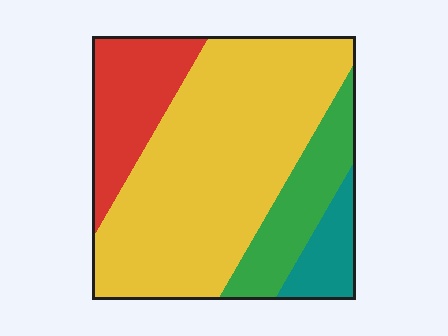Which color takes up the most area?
Yellow, at roughly 60%.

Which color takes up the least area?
Teal, at roughly 10%.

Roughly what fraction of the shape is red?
Red covers 17% of the shape.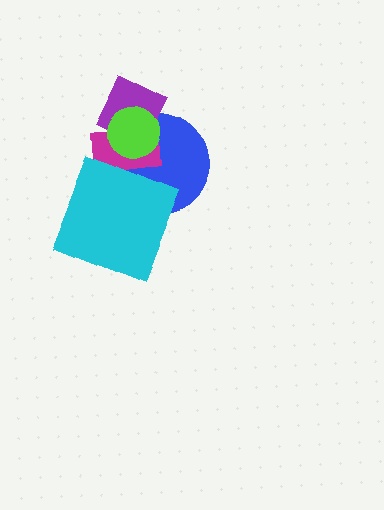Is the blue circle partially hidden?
Yes, it is partially covered by another shape.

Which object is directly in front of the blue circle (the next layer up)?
The magenta rectangle is directly in front of the blue circle.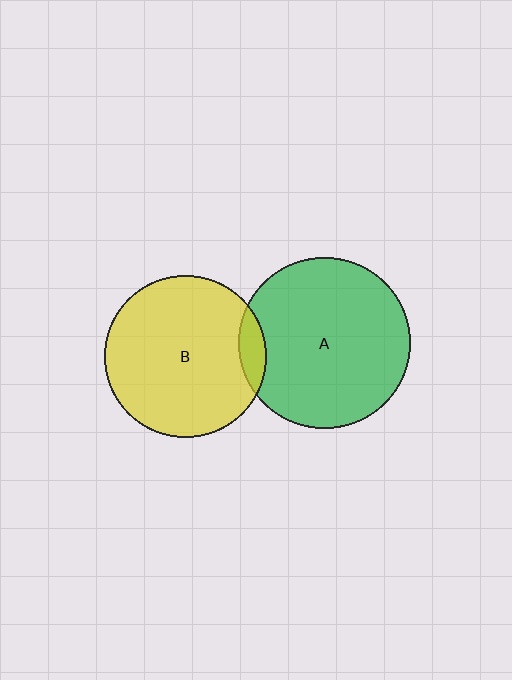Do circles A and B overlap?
Yes.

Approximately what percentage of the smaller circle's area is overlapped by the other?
Approximately 10%.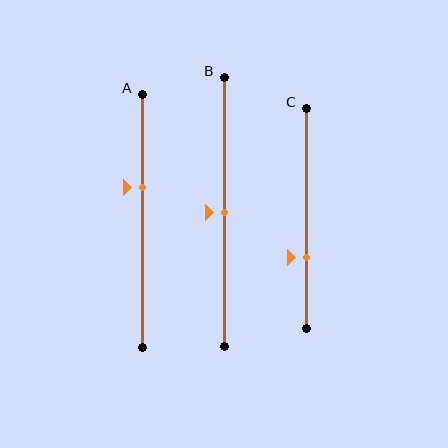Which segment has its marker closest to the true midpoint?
Segment B has its marker closest to the true midpoint.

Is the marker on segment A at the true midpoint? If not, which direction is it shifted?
No, the marker on segment A is shifted upward by about 13% of the segment length.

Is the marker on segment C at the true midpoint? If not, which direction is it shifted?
No, the marker on segment C is shifted downward by about 17% of the segment length.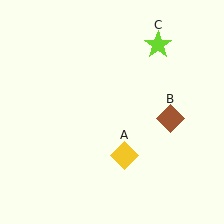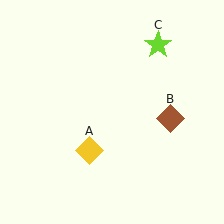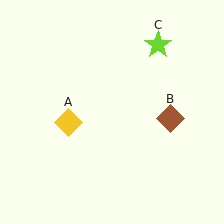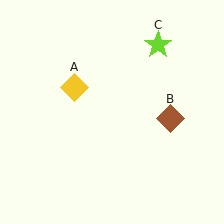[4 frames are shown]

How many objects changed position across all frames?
1 object changed position: yellow diamond (object A).